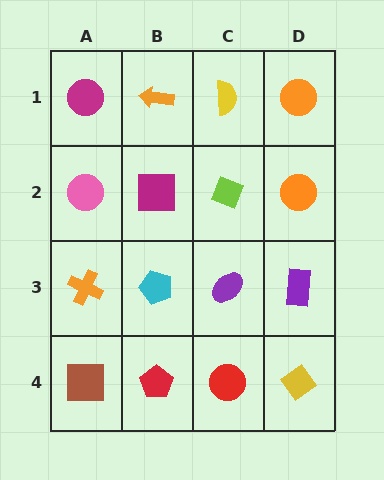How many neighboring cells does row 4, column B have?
3.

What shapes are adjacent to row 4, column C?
A purple ellipse (row 3, column C), a red pentagon (row 4, column B), a yellow diamond (row 4, column D).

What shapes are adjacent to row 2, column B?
An orange arrow (row 1, column B), a cyan pentagon (row 3, column B), a pink circle (row 2, column A), a lime diamond (row 2, column C).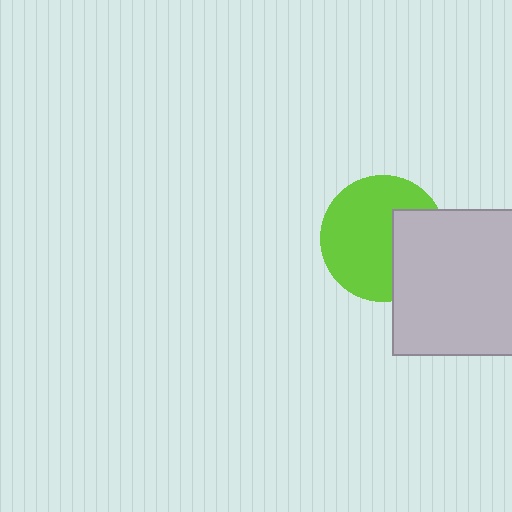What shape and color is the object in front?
The object in front is a light gray square.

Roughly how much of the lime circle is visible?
Most of it is visible (roughly 67%).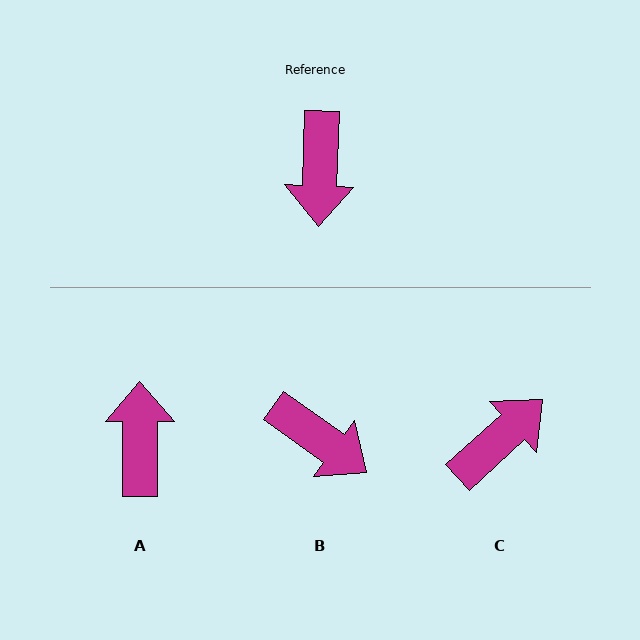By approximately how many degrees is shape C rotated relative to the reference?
Approximately 134 degrees counter-clockwise.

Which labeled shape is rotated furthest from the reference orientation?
A, about 178 degrees away.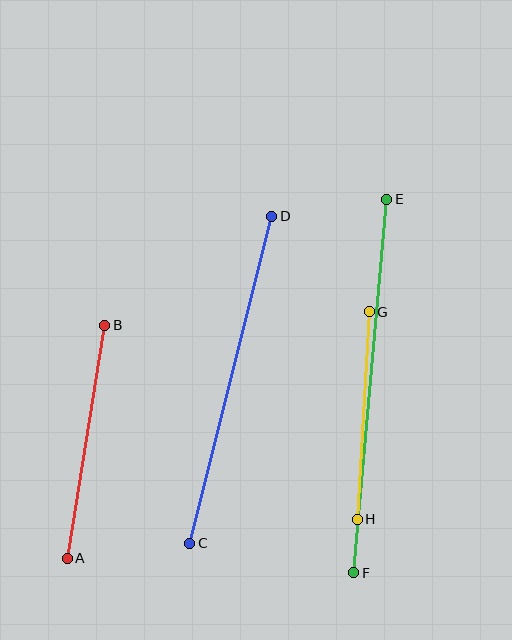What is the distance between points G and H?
The distance is approximately 208 pixels.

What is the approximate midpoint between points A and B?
The midpoint is at approximately (86, 442) pixels.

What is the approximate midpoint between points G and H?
The midpoint is at approximately (363, 416) pixels.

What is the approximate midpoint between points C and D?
The midpoint is at approximately (231, 380) pixels.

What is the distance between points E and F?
The distance is approximately 375 pixels.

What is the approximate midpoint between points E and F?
The midpoint is at approximately (370, 386) pixels.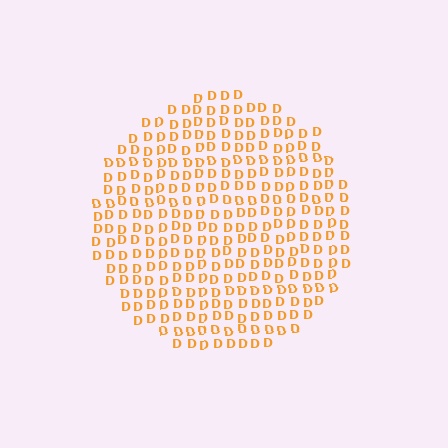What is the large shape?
The large shape is a circle.